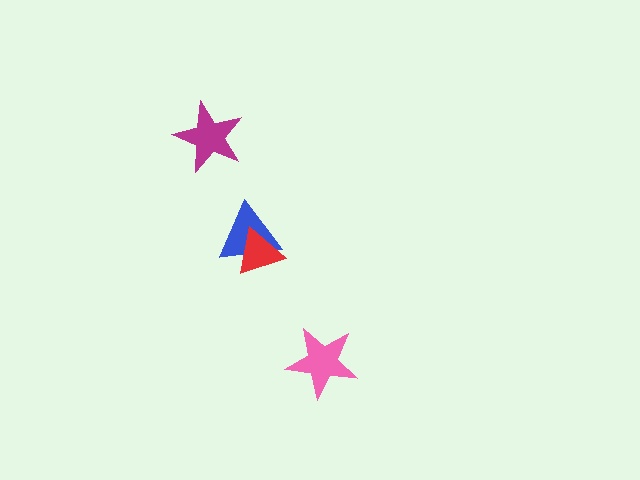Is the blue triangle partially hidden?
Yes, it is partially covered by another shape.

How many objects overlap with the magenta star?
0 objects overlap with the magenta star.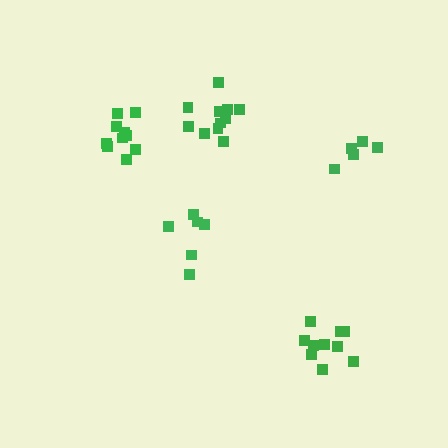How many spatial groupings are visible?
There are 5 spatial groupings.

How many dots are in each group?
Group 1: 10 dots, Group 2: 6 dots, Group 3: 5 dots, Group 4: 10 dots, Group 5: 11 dots (42 total).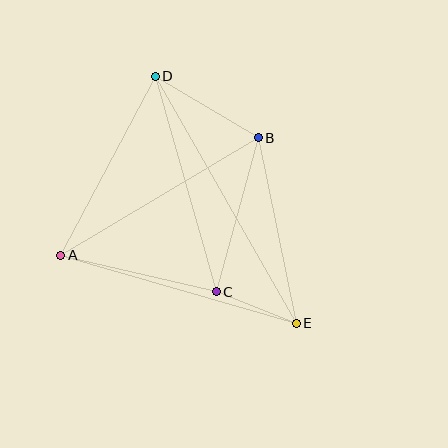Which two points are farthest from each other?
Points D and E are farthest from each other.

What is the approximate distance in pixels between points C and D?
The distance between C and D is approximately 224 pixels.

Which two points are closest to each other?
Points C and E are closest to each other.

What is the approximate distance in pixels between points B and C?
The distance between B and C is approximately 160 pixels.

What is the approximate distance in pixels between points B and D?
The distance between B and D is approximately 120 pixels.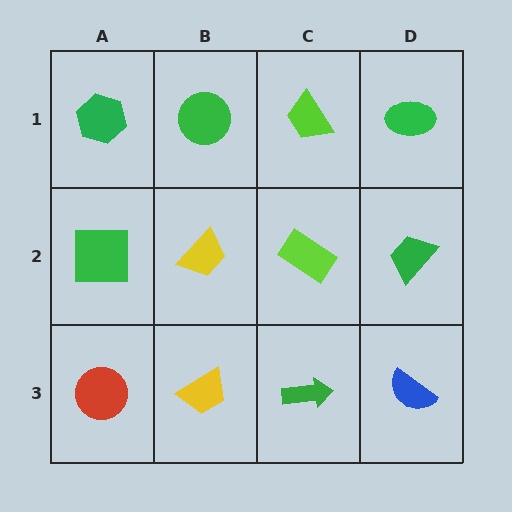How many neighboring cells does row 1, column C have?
3.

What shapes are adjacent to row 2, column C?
A lime trapezoid (row 1, column C), a green arrow (row 3, column C), a yellow trapezoid (row 2, column B), a green trapezoid (row 2, column D).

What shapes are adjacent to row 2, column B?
A green circle (row 1, column B), a yellow trapezoid (row 3, column B), a green square (row 2, column A), a lime rectangle (row 2, column C).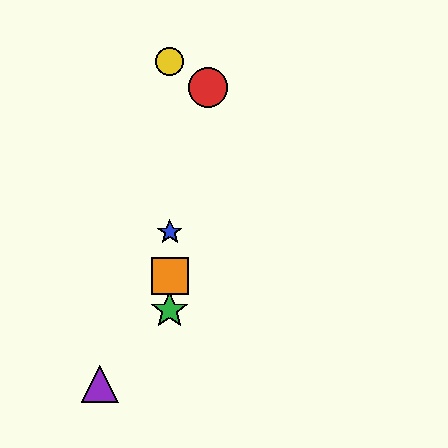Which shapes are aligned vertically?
The blue star, the green star, the yellow circle, the orange square are aligned vertically.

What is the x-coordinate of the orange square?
The orange square is at x≈170.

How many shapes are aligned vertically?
4 shapes (the blue star, the green star, the yellow circle, the orange square) are aligned vertically.